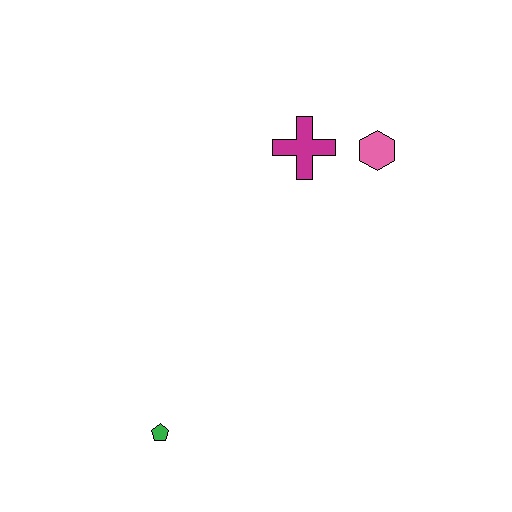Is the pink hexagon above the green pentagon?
Yes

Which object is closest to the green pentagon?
The magenta cross is closest to the green pentagon.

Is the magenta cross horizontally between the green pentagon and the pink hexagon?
Yes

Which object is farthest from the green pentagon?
The pink hexagon is farthest from the green pentagon.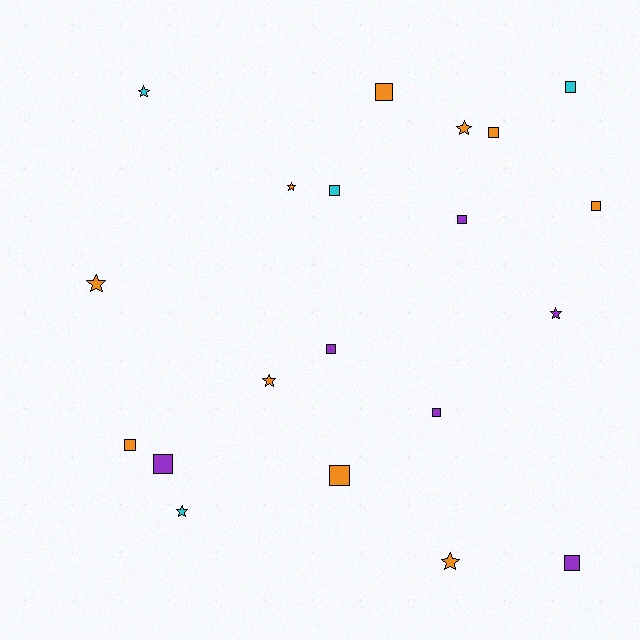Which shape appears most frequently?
Square, with 12 objects.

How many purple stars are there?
There is 1 purple star.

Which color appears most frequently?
Orange, with 10 objects.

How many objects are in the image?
There are 20 objects.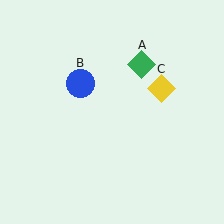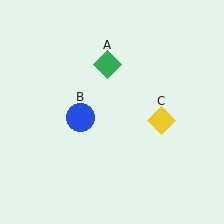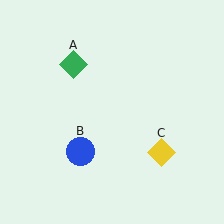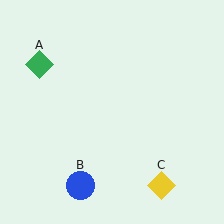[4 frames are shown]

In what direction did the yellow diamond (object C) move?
The yellow diamond (object C) moved down.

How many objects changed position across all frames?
3 objects changed position: green diamond (object A), blue circle (object B), yellow diamond (object C).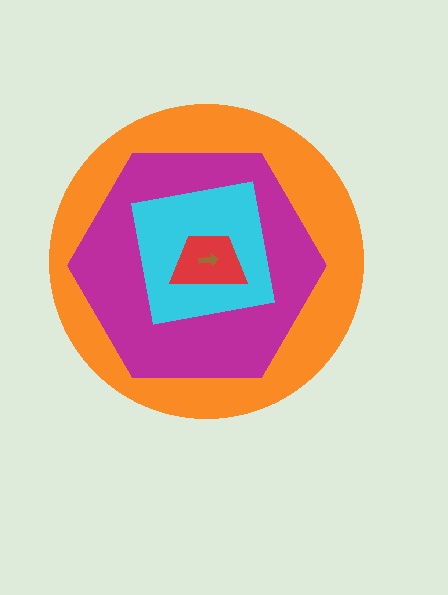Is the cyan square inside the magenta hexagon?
Yes.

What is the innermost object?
The brown arrow.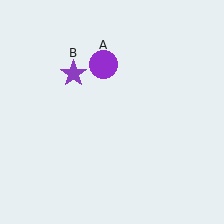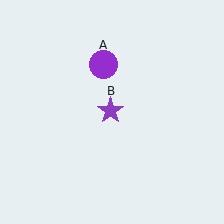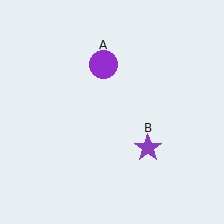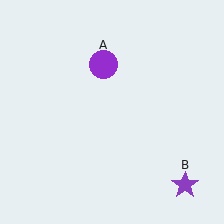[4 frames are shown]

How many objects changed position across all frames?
1 object changed position: purple star (object B).